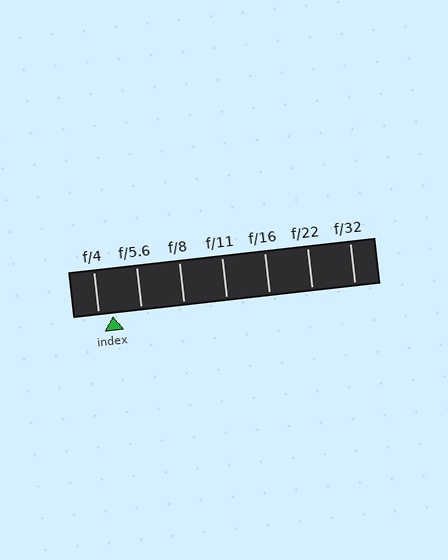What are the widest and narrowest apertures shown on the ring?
The widest aperture shown is f/4 and the narrowest is f/32.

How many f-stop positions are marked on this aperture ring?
There are 7 f-stop positions marked.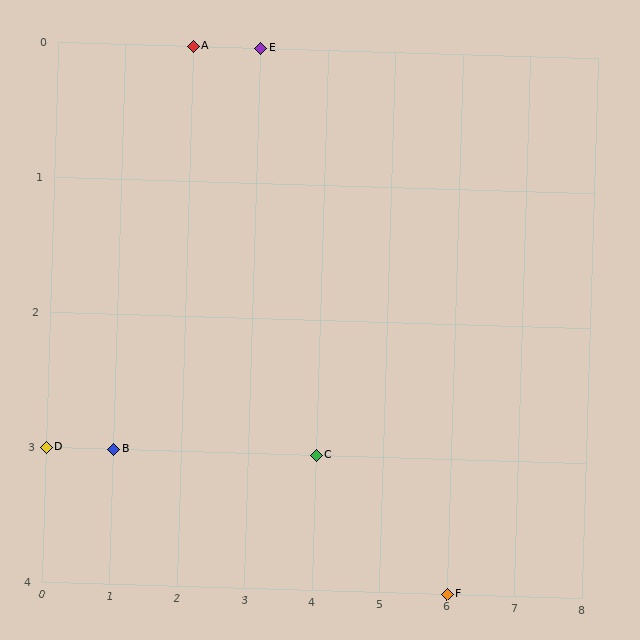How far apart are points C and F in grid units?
Points C and F are 2 columns and 1 row apart (about 2.2 grid units diagonally).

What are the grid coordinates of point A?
Point A is at grid coordinates (2, 0).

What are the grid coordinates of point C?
Point C is at grid coordinates (4, 3).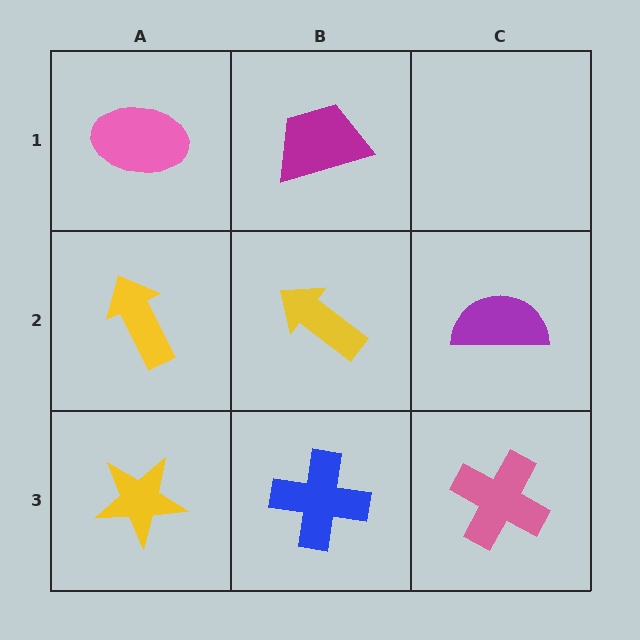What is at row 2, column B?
A yellow arrow.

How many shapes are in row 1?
2 shapes.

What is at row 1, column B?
A magenta trapezoid.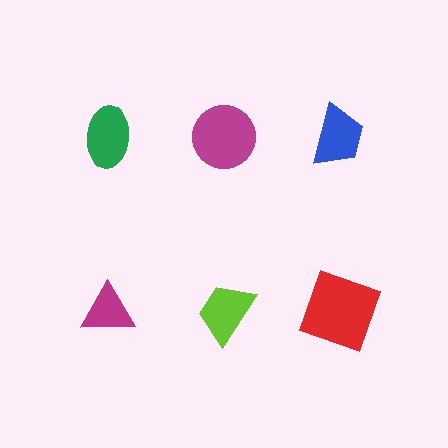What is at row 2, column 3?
A red square.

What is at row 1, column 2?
A magenta circle.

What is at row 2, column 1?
A magenta triangle.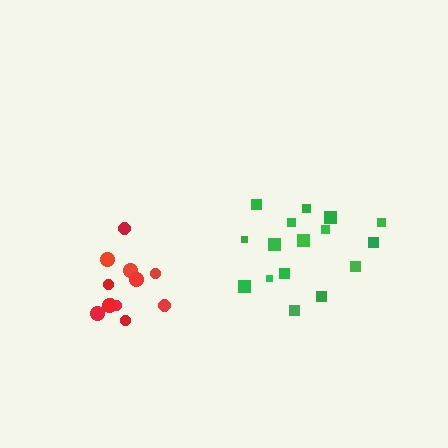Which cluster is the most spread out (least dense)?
Green.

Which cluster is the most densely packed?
Red.